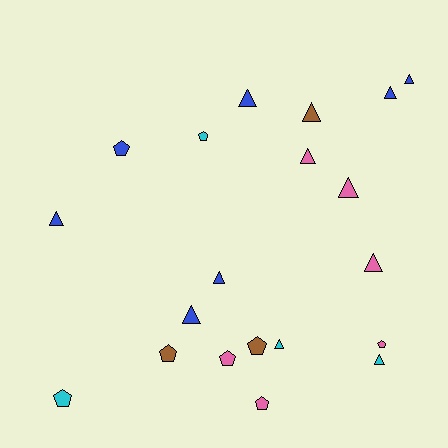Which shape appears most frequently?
Triangle, with 12 objects.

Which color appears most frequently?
Blue, with 7 objects.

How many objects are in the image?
There are 20 objects.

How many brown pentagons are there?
There are 2 brown pentagons.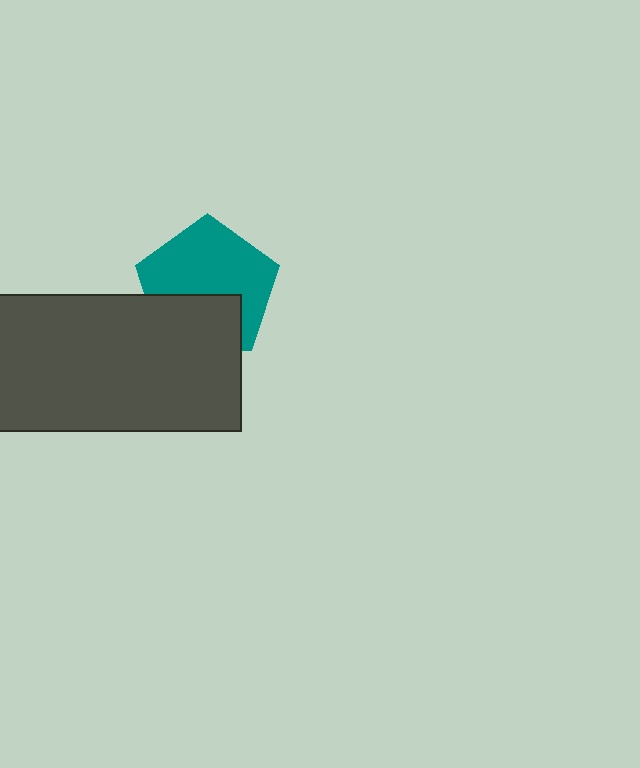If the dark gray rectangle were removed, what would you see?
You would see the complete teal pentagon.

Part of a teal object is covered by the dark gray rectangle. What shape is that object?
It is a pentagon.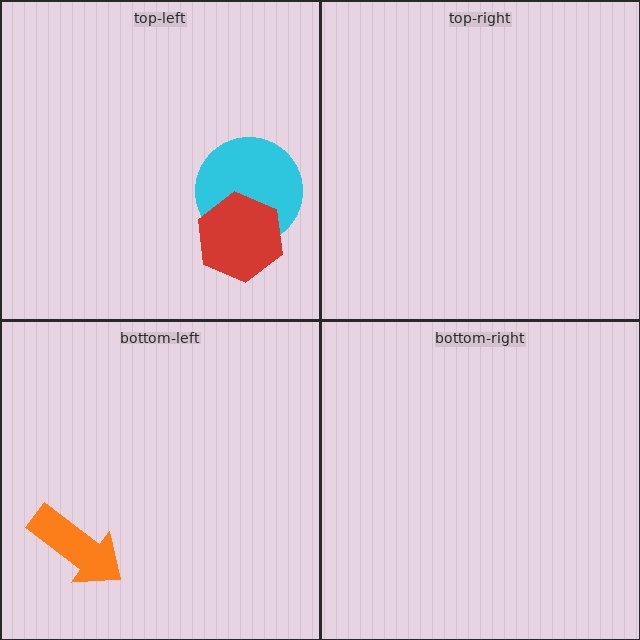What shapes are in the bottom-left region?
The orange arrow.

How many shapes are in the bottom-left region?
1.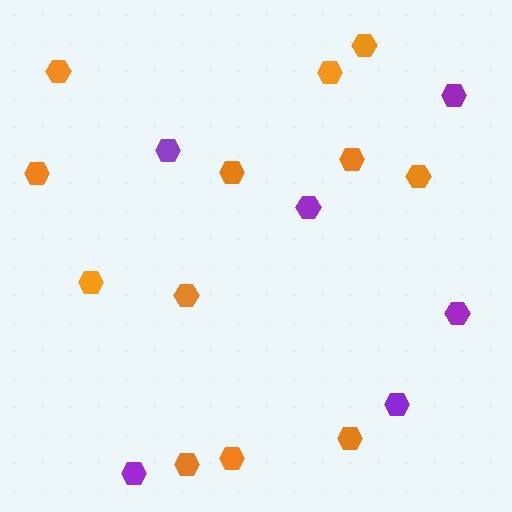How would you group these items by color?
There are 2 groups: one group of orange hexagons (12) and one group of purple hexagons (6).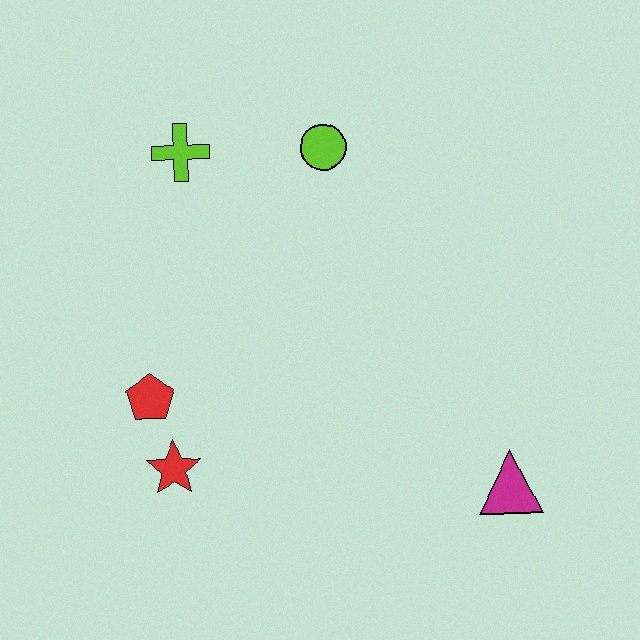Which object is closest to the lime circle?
The lime cross is closest to the lime circle.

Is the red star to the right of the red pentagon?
Yes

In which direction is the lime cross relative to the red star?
The lime cross is above the red star.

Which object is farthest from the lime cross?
The magenta triangle is farthest from the lime cross.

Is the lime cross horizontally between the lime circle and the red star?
Yes